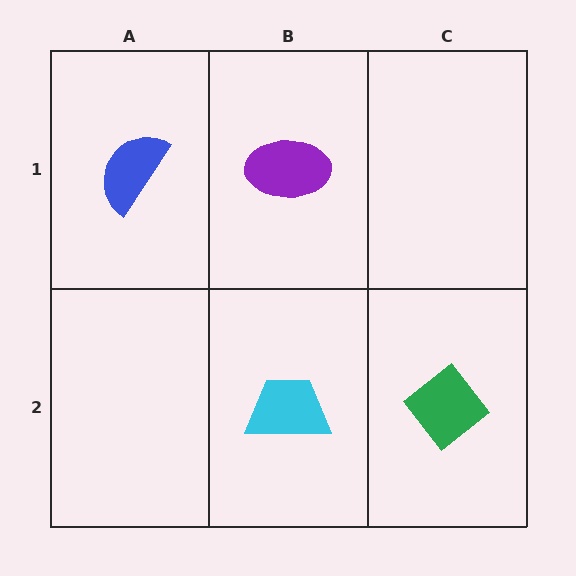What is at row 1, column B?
A purple ellipse.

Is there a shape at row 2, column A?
No, that cell is empty.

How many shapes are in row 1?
2 shapes.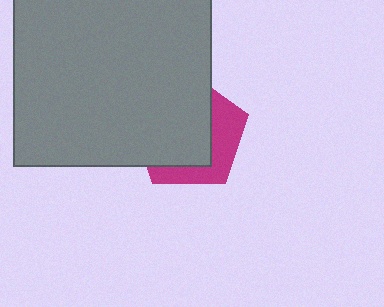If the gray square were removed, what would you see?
You would see the complete magenta pentagon.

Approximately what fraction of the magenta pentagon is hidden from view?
Roughly 65% of the magenta pentagon is hidden behind the gray square.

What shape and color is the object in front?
The object in front is a gray square.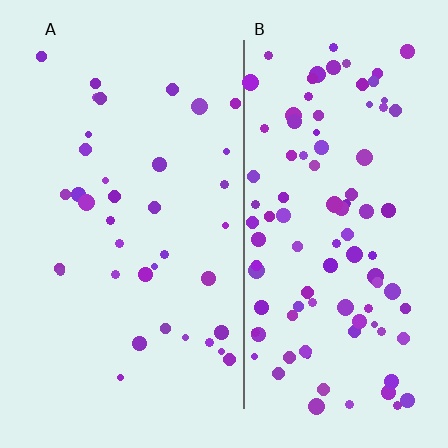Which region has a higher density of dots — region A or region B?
B (the right).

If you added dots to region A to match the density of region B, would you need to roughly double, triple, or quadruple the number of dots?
Approximately triple.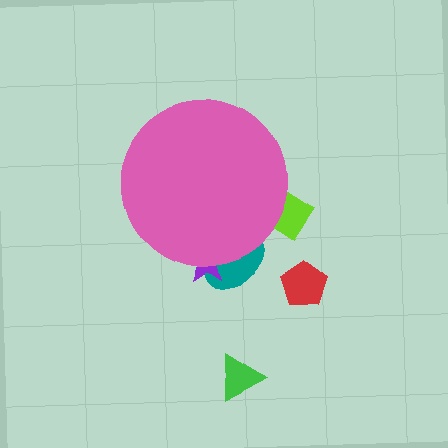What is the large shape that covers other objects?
A pink circle.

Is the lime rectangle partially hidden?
Yes, the lime rectangle is partially hidden behind the pink circle.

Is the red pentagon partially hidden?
No, the red pentagon is fully visible.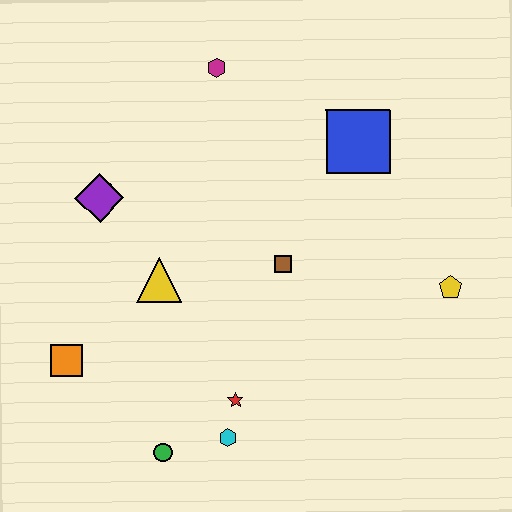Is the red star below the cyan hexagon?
No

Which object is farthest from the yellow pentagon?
The orange square is farthest from the yellow pentagon.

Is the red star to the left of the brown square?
Yes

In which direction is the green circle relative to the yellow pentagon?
The green circle is to the left of the yellow pentagon.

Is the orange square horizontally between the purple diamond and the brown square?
No